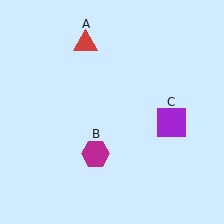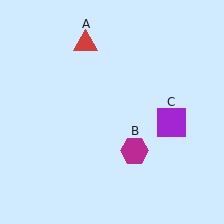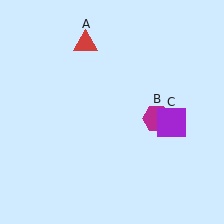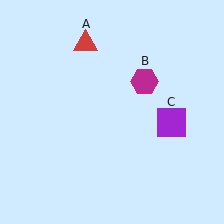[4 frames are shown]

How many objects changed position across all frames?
1 object changed position: magenta hexagon (object B).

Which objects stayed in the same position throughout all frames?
Red triangle (object A) and purple square (object C) remained stationary.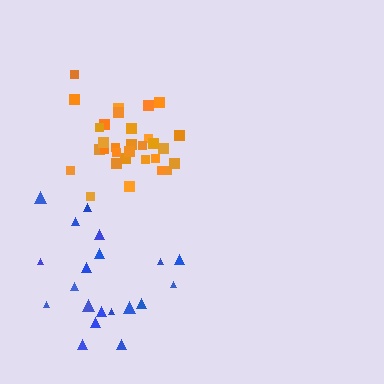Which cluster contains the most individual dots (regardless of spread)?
Orange (31).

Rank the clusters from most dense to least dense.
orange, blue.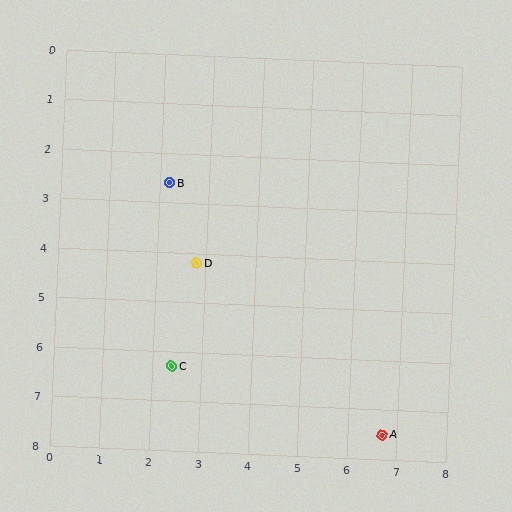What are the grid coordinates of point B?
Point B is at approximately (2.2, 2.6).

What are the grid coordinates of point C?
Point C is at approximately (2.4, 6.3).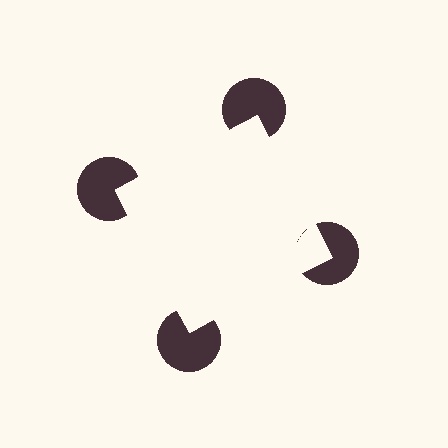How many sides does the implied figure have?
4 sides.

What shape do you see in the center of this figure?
An illusory square — its edges are inferred from the aligned wedge cuts in the pac-man discs, not physically drawn.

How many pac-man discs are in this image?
There are 4 — one at each vertex of the illusory square.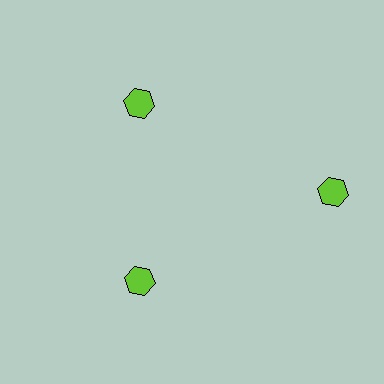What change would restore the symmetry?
The symmetry would be restored by moving it inward, back onto the ring so that all 3 hexagons sit at equal angles and equal distance from the center.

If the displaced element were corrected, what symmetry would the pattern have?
It would have 3-fold rotational symmetry — the pattern would map onto itself every 120 degrees.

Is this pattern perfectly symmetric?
No. The 3 lime hexagons are arranged in a ring, but one element near the 3 o'clock position is pushed outward from the center, breaking the 3-fold rotational symmetry.